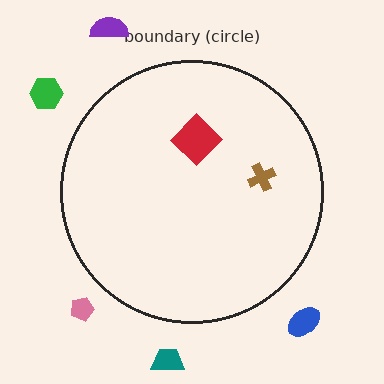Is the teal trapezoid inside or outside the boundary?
Outside.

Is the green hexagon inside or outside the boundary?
Outside.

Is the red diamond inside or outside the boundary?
Inside.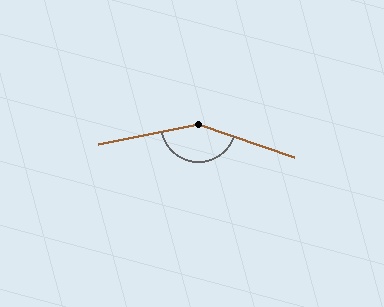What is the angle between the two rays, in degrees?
Approximately 150 degrees.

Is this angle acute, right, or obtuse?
It is obtuse.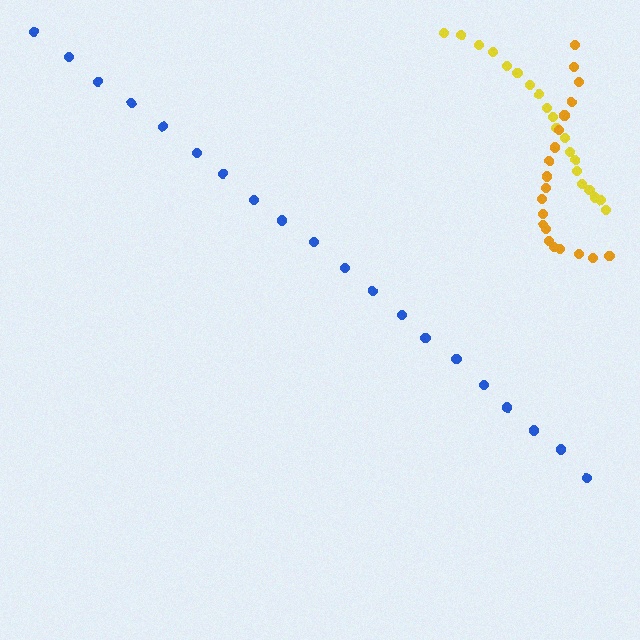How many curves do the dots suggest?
There are 3 distinct paths.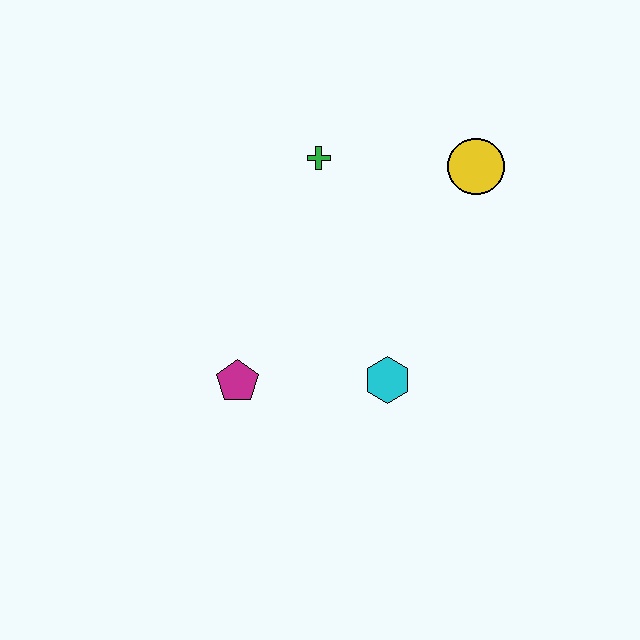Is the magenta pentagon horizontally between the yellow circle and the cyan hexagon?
No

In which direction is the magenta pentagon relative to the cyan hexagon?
The magenta pentagon is to the left of the cyan hexagon.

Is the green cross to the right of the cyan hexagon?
No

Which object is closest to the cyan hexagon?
The magenta pentagon is closest to the cyan hexagon.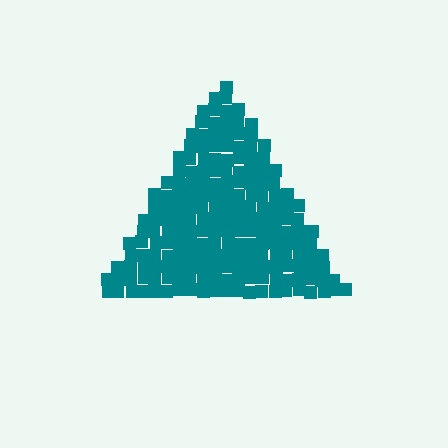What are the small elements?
The small elements are squares.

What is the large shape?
The large shape is a triangle.